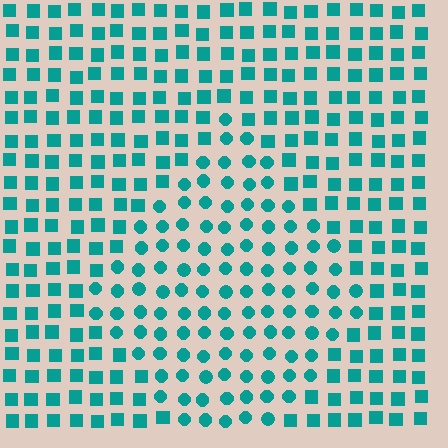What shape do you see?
I see a diamond.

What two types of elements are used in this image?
The image uses circles inside the diamond region and squares outside it.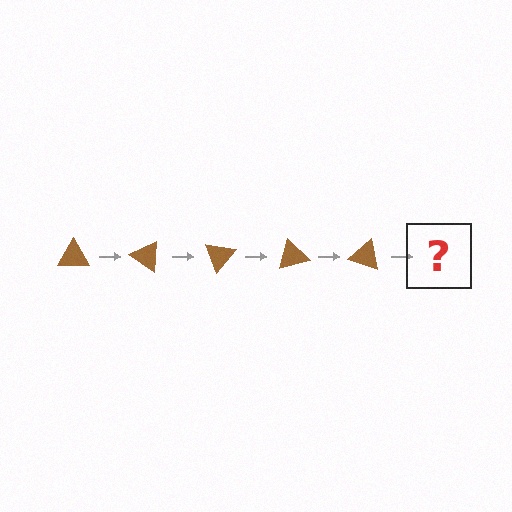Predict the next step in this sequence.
The next step is a brown triangle rotated 175 degrees.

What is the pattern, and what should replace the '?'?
The pattern is that the triangle rotates 35 degrees each step. The '?' should be a brown triangle rotated 175 degrees.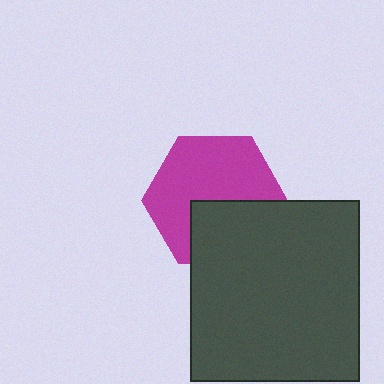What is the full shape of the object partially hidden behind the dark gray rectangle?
The partially hidden object is a magenta hexagon.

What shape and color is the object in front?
The object in front is a dark gray rectangle.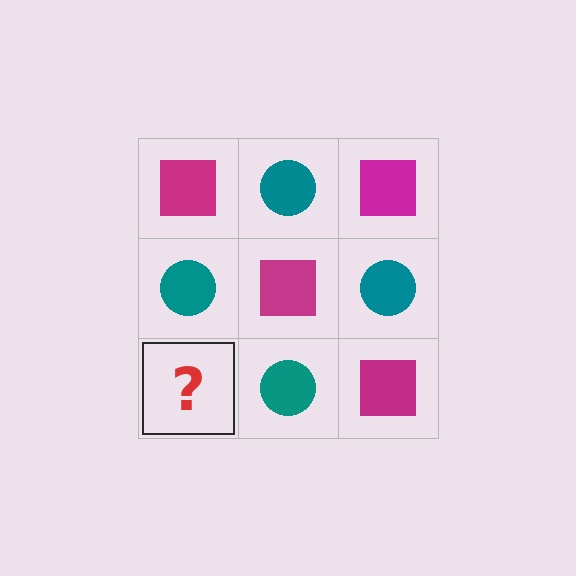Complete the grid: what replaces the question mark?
The question mark should be replaced with a magenta square.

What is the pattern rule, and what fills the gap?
The rule is that it alternates magenta square and teal circle in a checkerboard pattern. The gap should be filled with a magenta square.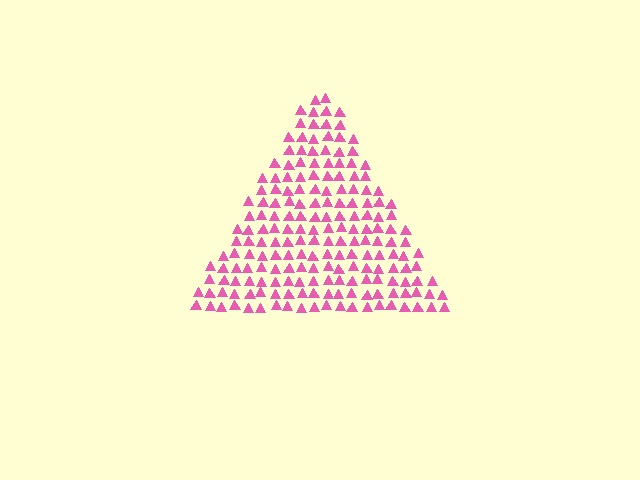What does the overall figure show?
The overall figure shows a triangle.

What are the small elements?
The small elements are triangles.